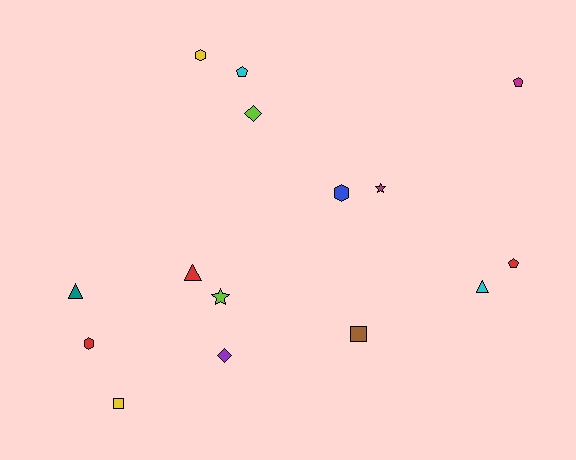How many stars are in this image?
There are 2 stars.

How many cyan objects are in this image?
There are 2 cyan objects.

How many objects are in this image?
There are 15 objects.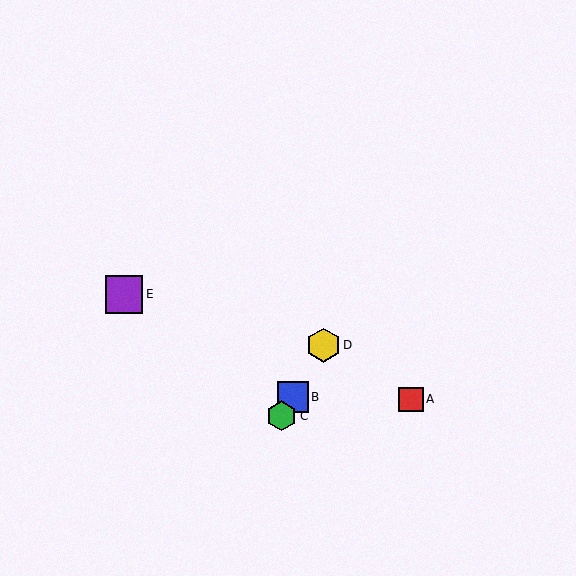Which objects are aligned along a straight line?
Objects B, C, D are aligned along a straight line.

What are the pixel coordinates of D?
Object D is at (323, 345).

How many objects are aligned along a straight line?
3 objects (B, C, D) are aligned along a straight line.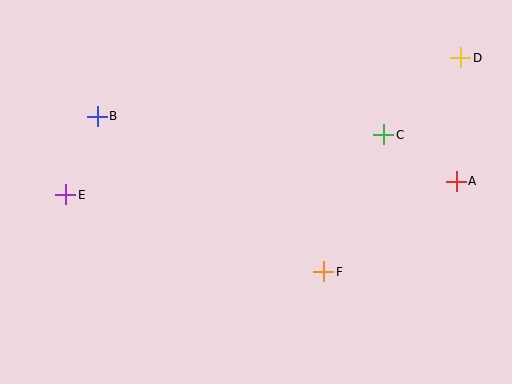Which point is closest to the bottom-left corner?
Point E is closest to the bottom-left corner.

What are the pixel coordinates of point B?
Point B is at (97, 116).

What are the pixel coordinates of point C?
Point C is at (384, 135).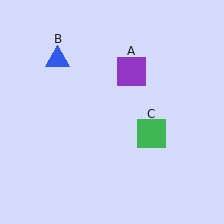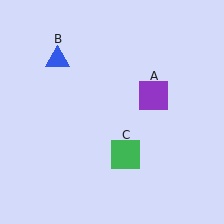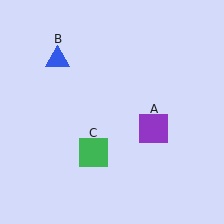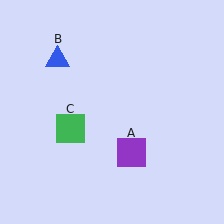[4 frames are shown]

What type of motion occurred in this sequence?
The purple square (object A), green square (object C) rotated clockwise around the center of the scene.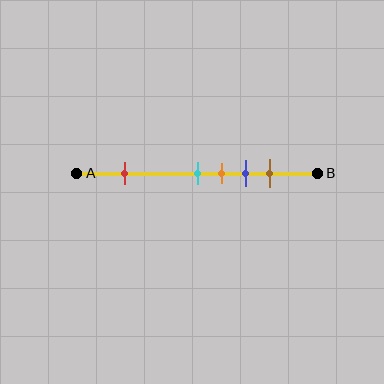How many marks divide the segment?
There are 5 marks dividing the segment.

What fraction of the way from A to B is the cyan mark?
The cyan mark is approximately 50% (0.5) of the way from A to B.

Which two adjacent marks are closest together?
The cyan and orange marks are the closest adjacent pair.